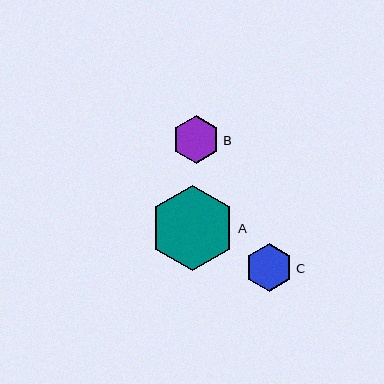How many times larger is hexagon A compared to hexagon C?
Hexagon A is approximately 1.8 times the size of hexagon C.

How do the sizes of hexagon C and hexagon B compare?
Hexagon C and hexagon B are approximately the same size.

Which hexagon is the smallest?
Hexagon B is the smallest with a size of approximately 48 pixels.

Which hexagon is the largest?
Hexagon A is the largest with a size of approximately 85 pixels.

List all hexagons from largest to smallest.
From largest to smallest: A, C, B.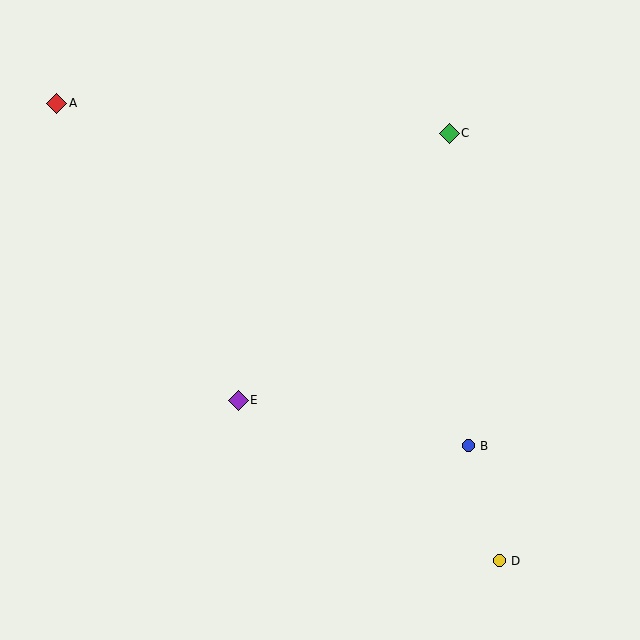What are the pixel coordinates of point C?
Point C is at (449, 133).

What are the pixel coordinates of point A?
Point A is at (57, 103).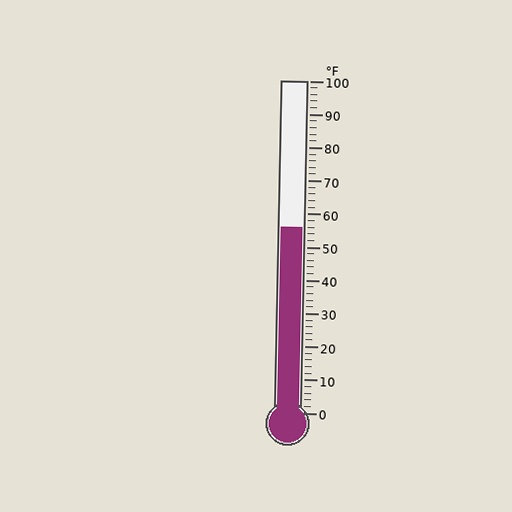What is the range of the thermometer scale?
The thermometer scale ranges from 0°F to 100°F.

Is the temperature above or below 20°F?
The temperature is above 20°F.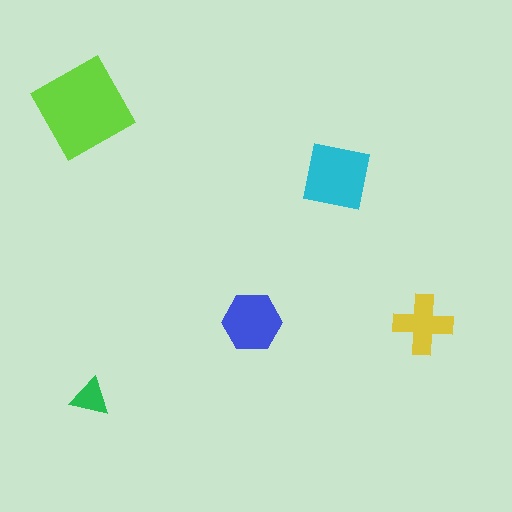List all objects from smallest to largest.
The green triangle, the yellow cross, the blue hexagon, the cyan square, the lime square.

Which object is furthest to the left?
The lime square is leftmost.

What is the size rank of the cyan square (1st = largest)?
2nd.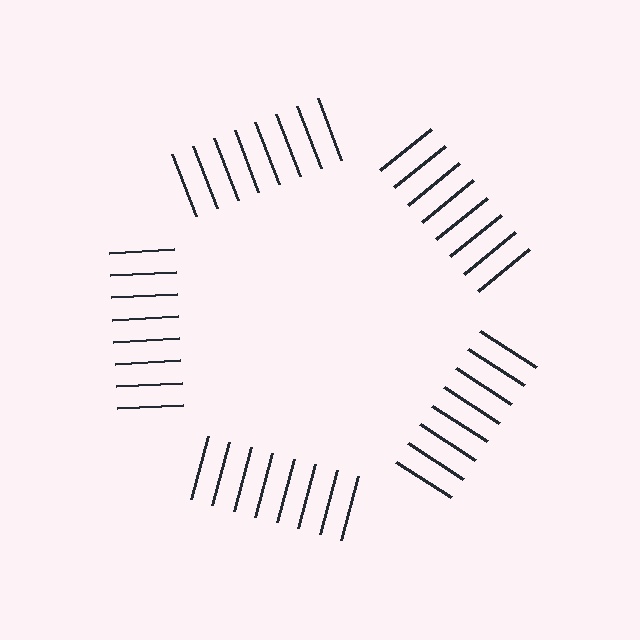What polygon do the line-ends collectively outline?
An illusory pentagon — the line segments terminate on its edges but no continuous stroke is drawn.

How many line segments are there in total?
40 — 8 along each of the 5 edges.